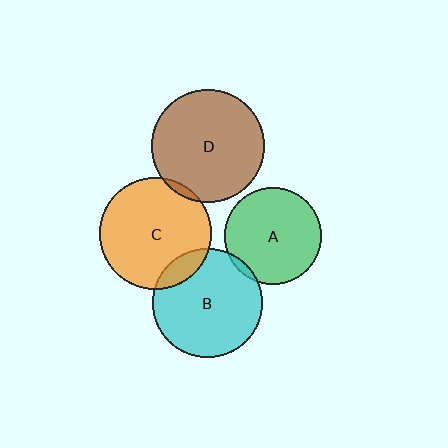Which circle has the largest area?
Circle D (brown).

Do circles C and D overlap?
Yes.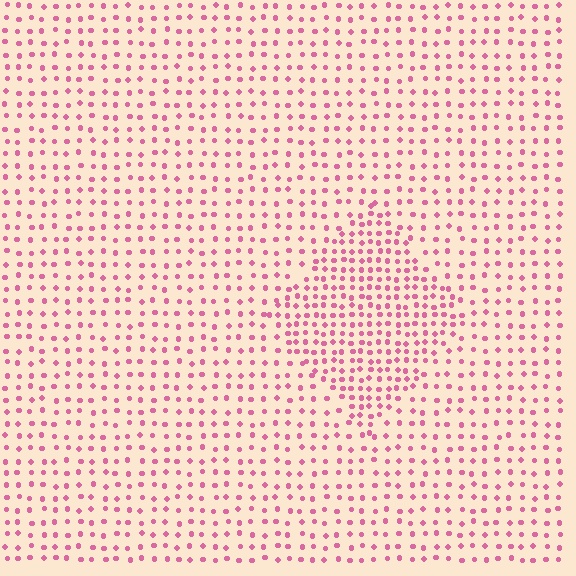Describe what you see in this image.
The image contains small pink elements arranged at two different densities. A diamond-shaped region is visible where the elements are more densely packed than the surrounding area.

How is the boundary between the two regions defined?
The boundary is defined by a change in element density (approximately 1.8x ratio). All elements are the same color, size, and shape.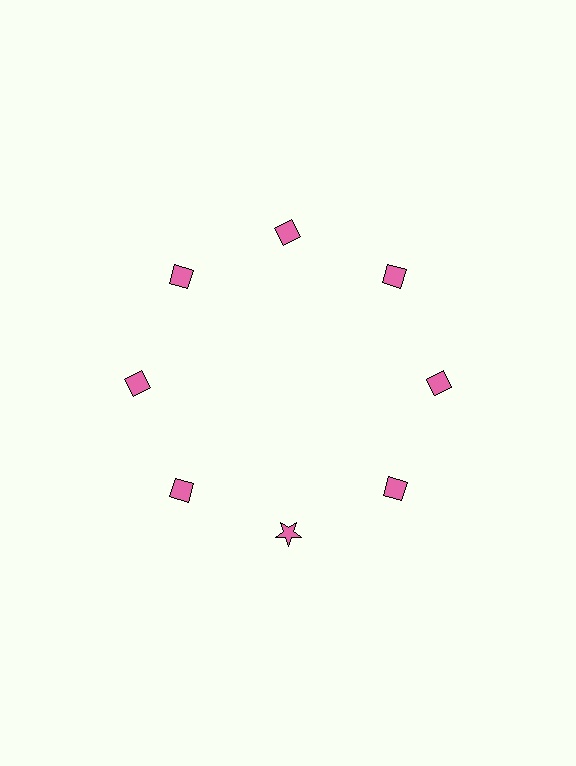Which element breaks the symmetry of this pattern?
The pink star at roughly the 6 o'clock position breaks the symmetry. All other shapes are pink diamonds.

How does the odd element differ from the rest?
It has a different shape: star instead of diamond.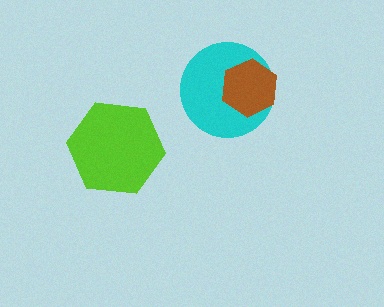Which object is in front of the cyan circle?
The brown hexagon is in front of the cyan circle.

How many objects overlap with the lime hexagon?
0 objects overlap with the lime hexagon.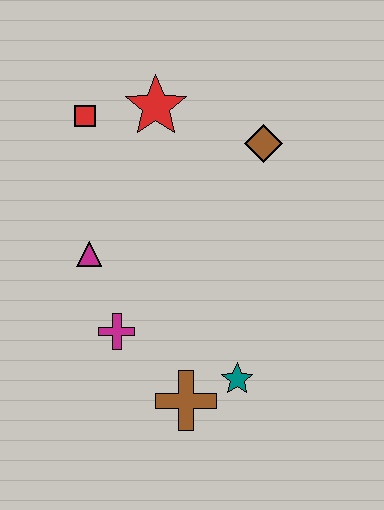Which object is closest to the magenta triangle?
The magenta cross is closest to the magenta triangle.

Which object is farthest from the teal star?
The red square is farthest from the teal star.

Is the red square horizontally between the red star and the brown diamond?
No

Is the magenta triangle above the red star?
No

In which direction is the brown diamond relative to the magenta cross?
The brown diamond is above the magenta cross.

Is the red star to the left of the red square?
No